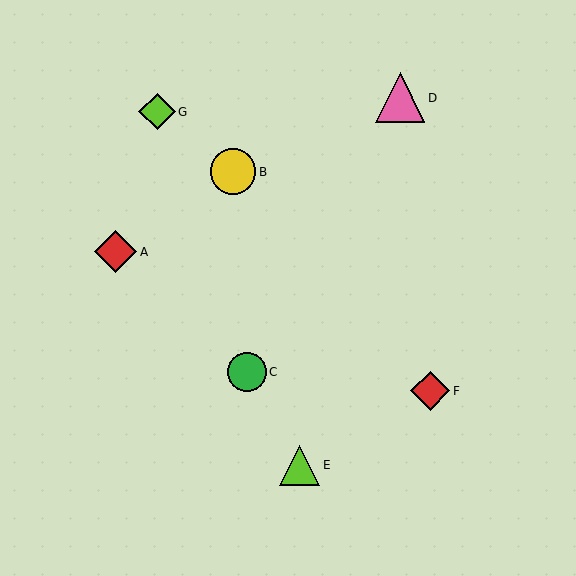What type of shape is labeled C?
Shape C is a green circle.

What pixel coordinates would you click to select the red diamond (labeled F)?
Click at (430, 391) to select the red diamond F.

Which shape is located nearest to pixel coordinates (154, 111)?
The lime diamond (labeled G) at (157, 112) is nearest to that location.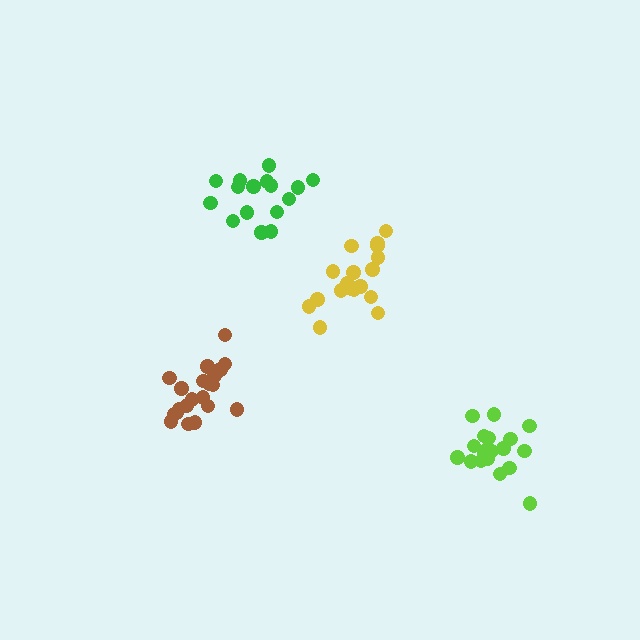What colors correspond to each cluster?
The clusters are colored: green, lime, yellow, brown.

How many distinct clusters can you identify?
There are 4 distinct clusters.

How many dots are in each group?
Group 1: 16 dots, Group 2: 19 dots, Group 3: 18 dots, Group 4: 21 dots (74 total).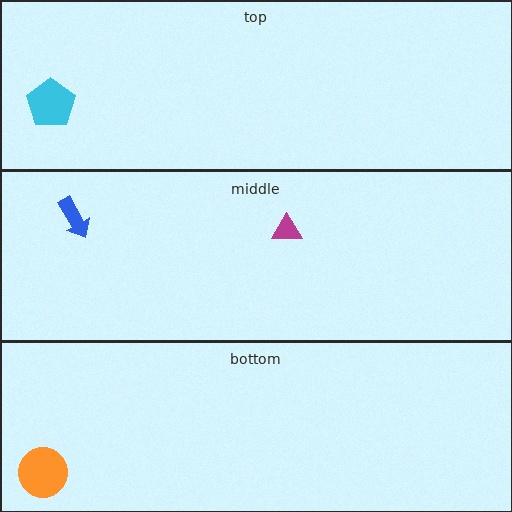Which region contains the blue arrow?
The middle region.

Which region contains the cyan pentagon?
The top region.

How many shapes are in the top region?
1.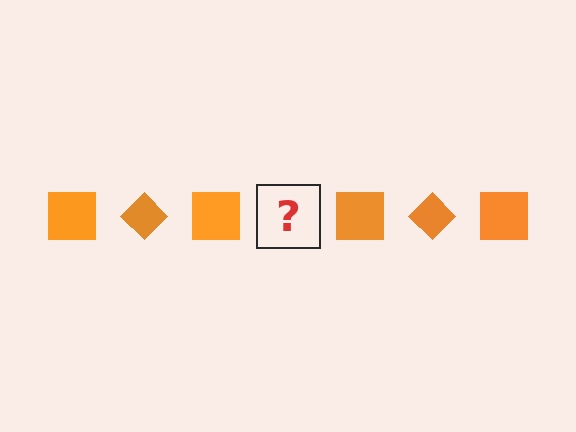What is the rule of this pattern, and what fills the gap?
The rule is that the pattern cycles through square, diamond shapes in orange. The gap should be filled with an orange diamond.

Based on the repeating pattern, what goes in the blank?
The blank should be an orange diamond.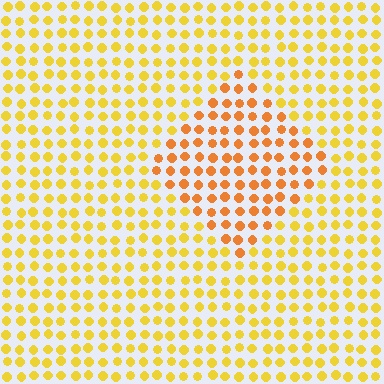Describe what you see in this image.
The image is filled with small yellow elements in a uniform arrangement. A diamond-shaped region is visible where the elements are tinted to a slightly different hue, forming a subtle color boundary.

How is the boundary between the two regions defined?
The boundary is defined purely by a slight shift in hue (about 27 degrees). Spacing, size, and orientation are identical on both sides.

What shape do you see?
I see a diamond.